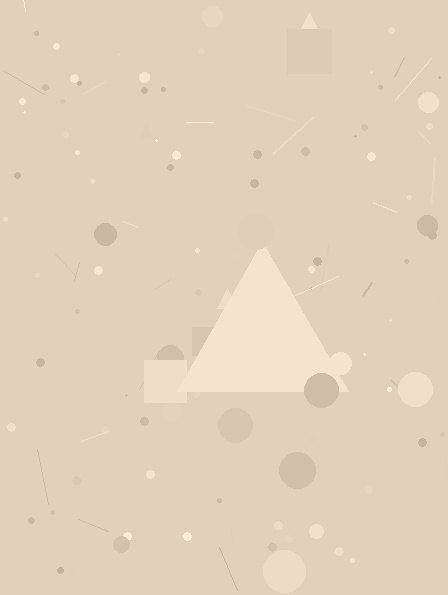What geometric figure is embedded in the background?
A triangle is embedded in the background.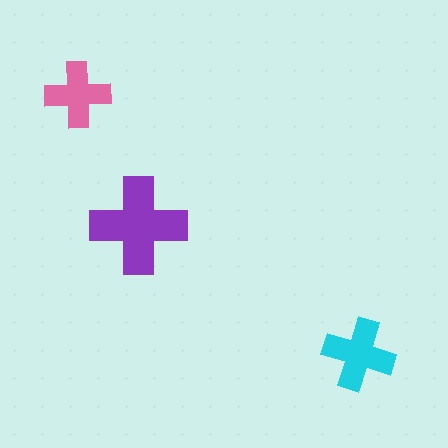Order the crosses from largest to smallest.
the purple one, the cyan one, the pink one.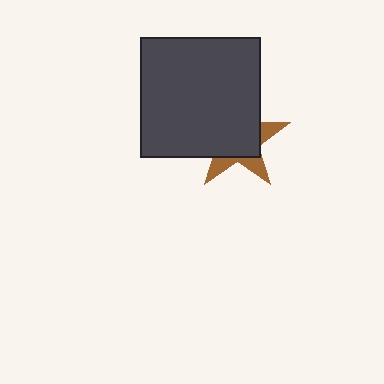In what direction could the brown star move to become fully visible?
The brown star could move toward the lower-right. That would shift it out from behind the dark gray square entirely.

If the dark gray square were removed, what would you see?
You would see the complete brown star.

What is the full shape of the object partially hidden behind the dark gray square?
The partially hidden object is a brown star.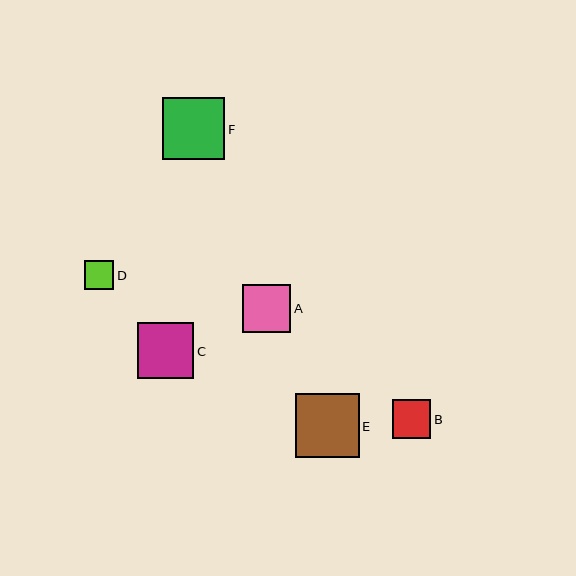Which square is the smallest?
Square D is the smallest with a size of approximately 29 pixels.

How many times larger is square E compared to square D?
Square E is approximately 2.2 times the size of square D.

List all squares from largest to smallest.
From largest to smallest: E, F, C, A, B, D.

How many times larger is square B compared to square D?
Square B is approximately 1.3 times the size of square D.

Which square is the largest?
Square E is the largest with a size of approximately 64 pixels.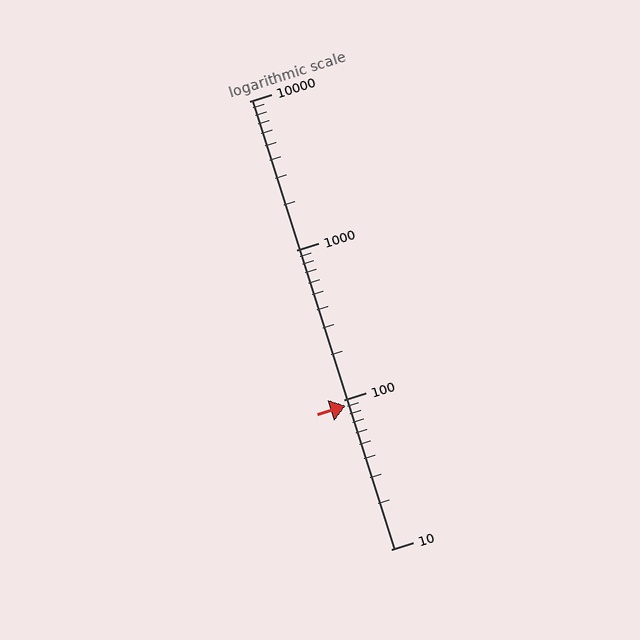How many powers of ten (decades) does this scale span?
The scale spans 3 decades, from 10 to 10000.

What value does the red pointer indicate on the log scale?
The pointer indicates approximately 92.